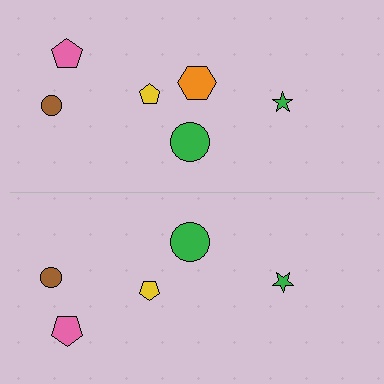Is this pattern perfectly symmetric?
No, the pattern is not perfectly symmetric. A orange hexagon is missing from the bottom side.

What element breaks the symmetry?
A orange hexagon is missing from the bottom side.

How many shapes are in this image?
There are 11 shapes in this image.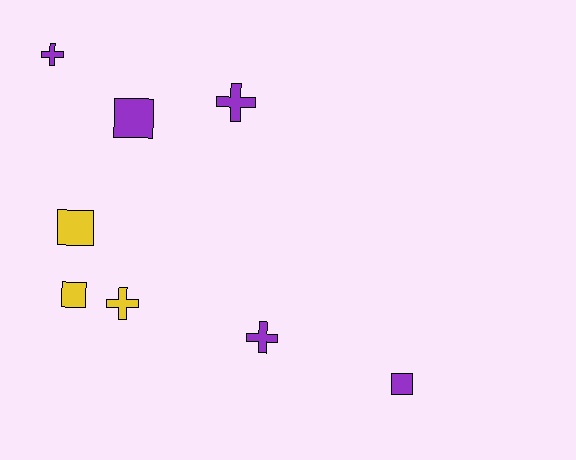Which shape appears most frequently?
Cross, with 4 objects.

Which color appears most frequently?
Purple, with 5 objects.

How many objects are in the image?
There are 8 objects.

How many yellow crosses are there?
There is 1 yellow cross.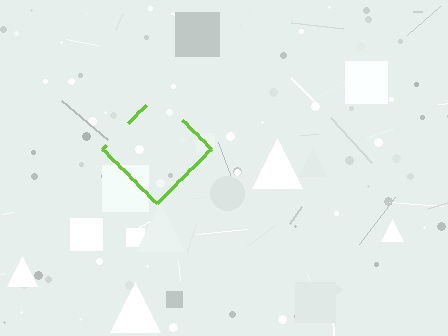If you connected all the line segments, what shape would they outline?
They would outline a diamond.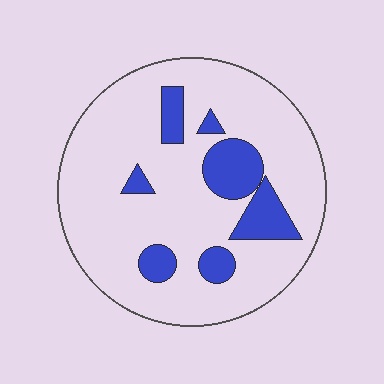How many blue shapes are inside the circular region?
7.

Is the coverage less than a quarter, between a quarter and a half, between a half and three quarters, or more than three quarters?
Less than a quarter.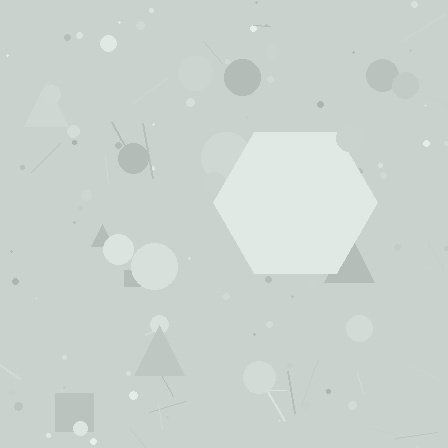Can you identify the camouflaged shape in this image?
The camouflaged shape is a hexagon.